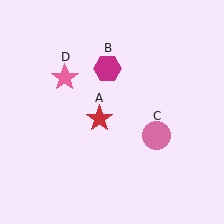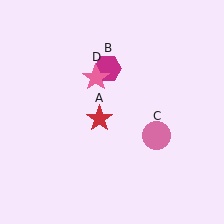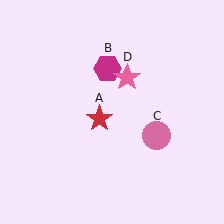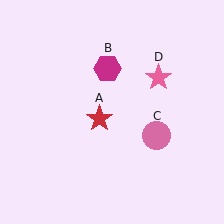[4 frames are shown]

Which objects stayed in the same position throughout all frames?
Red star (object A) and magenta hexagon (object B) and pink circle (object C) remained stationary.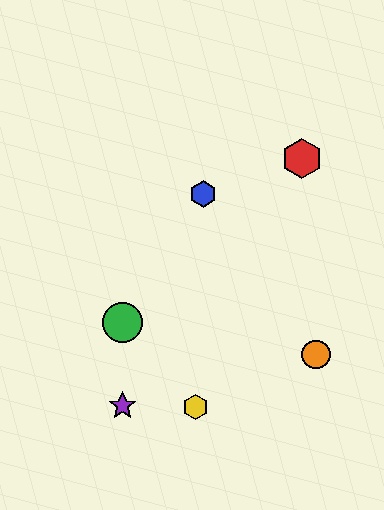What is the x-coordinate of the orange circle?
The orange circle is at x≈316.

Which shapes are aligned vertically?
The green circle, the purple star are aligned vertically.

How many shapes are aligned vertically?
2 shapes (the green circle, the purple star) are aligned vertically.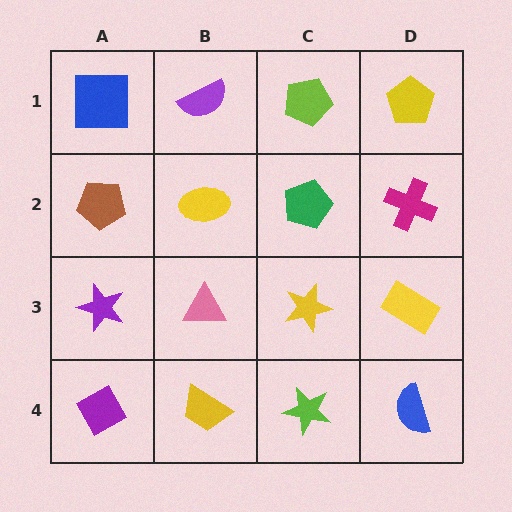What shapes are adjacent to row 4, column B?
A pink triangle (row 3, column B), a purple diamond (row 4, column A), a lime star (row 4, column C).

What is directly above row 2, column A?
A blue square.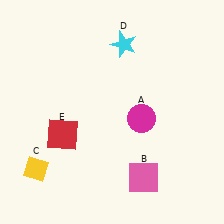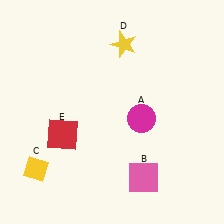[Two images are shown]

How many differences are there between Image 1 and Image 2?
There is 1 difference between the two images.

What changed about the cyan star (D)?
In Image 1, D is cyan. In Image 2, it changed to yellow.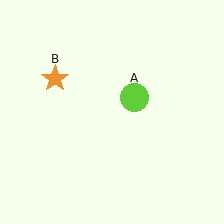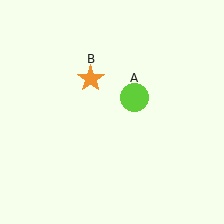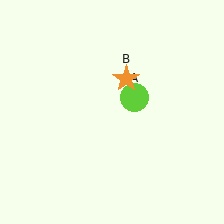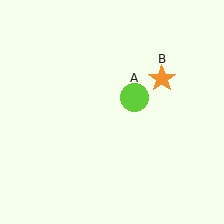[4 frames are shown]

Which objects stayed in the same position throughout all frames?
Lime circle (object A) remained stationary.